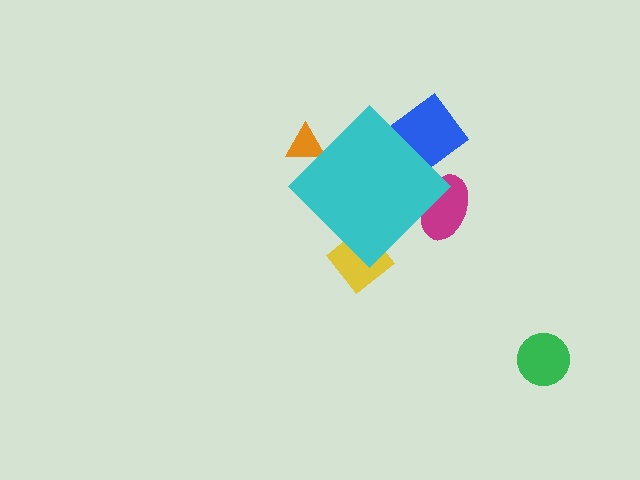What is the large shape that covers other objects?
A cyan diamond.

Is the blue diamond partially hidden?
Yes, the blue diamond is partially hidden behind the cyan diamond.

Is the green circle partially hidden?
No, the green circle is fully visible.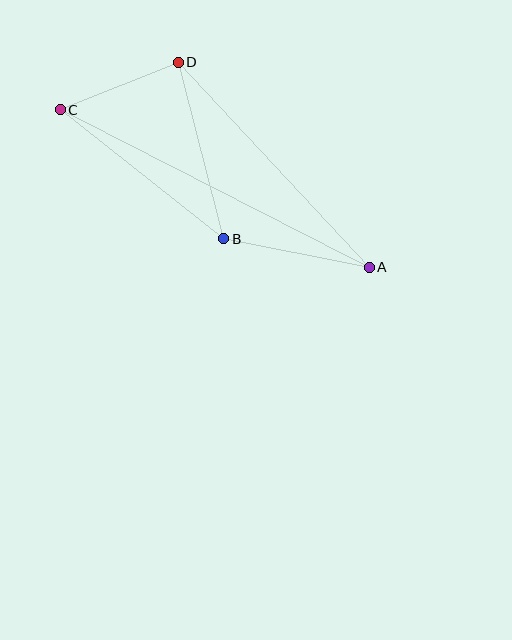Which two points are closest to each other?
Points C and D are closest to each other.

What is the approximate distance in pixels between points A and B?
The distance between A and B is approximately 148 pixels.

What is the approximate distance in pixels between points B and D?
The distance between B and D is approximately 182 pixels.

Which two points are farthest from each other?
Points A and C are farthest from each other.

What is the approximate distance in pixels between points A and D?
The distance between A and D is approximately 280 pixels.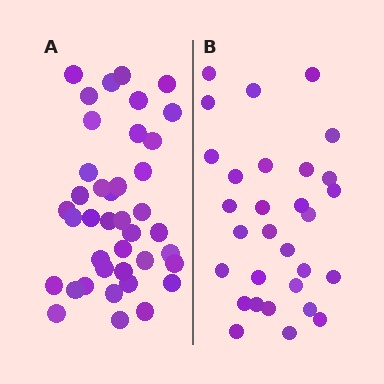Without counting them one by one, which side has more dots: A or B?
Region A (the left region) has more dots.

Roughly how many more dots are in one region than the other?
Region A has roughly 10 or so more dots than region B.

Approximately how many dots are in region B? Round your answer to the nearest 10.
About 30 dots.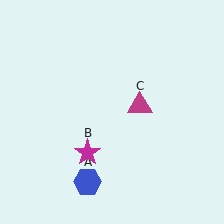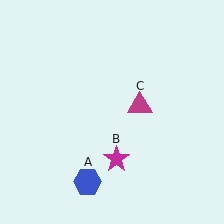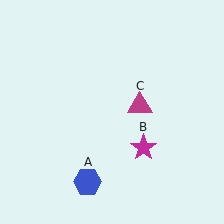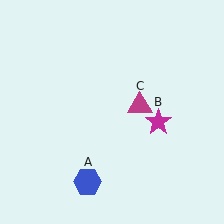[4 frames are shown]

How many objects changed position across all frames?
1 object changed position: magenta star (object B).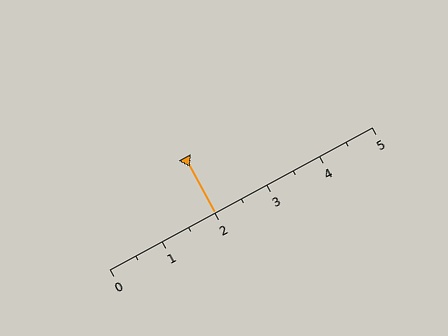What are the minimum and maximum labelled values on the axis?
The axis runs from 0 to 5.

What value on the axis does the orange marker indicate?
The marker indicates approximately 2.